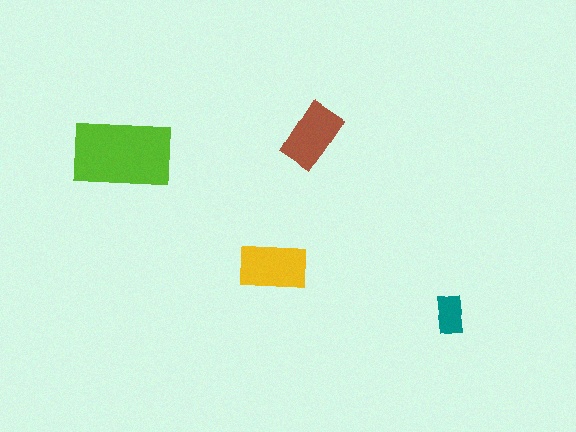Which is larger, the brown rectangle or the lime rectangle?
The lime one.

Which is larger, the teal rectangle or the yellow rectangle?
The yellow one.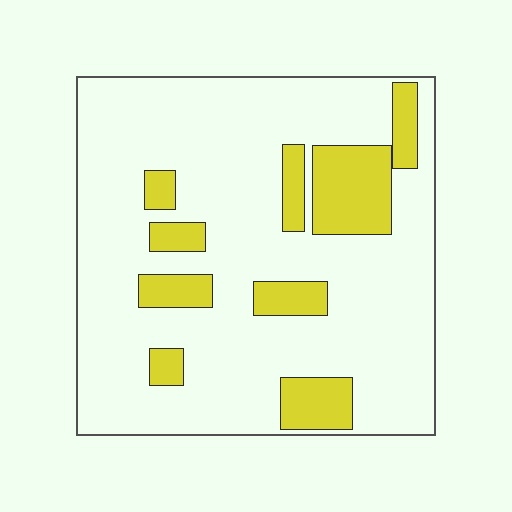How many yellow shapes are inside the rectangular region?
9.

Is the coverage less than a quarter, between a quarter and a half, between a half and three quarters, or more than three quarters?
Less than a quarter.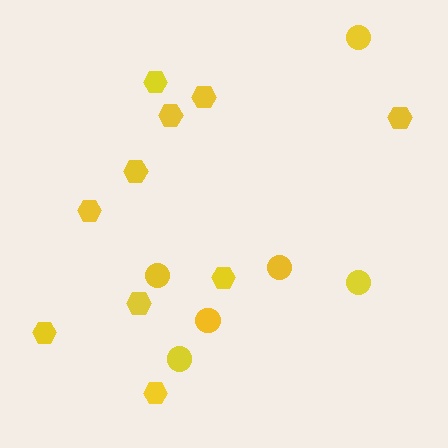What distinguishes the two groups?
There are 2 groups: one group of circles (6) and one group of hexagons (10).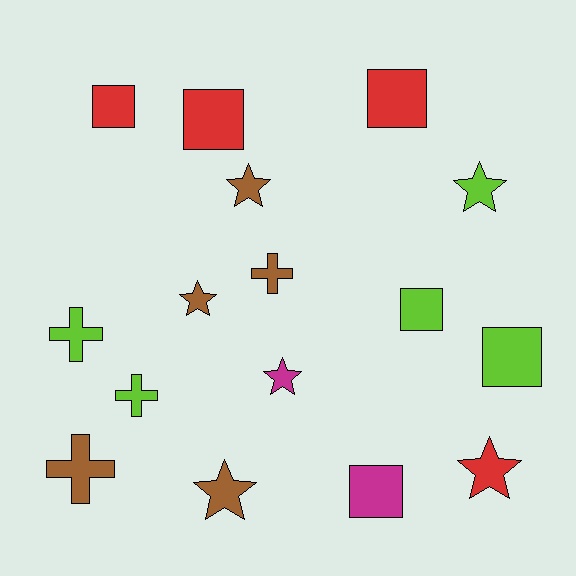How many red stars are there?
There is 1 red star.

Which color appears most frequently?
Brown, with 5 objects.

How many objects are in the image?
There are 16 objects.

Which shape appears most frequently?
Star, with 6 objects.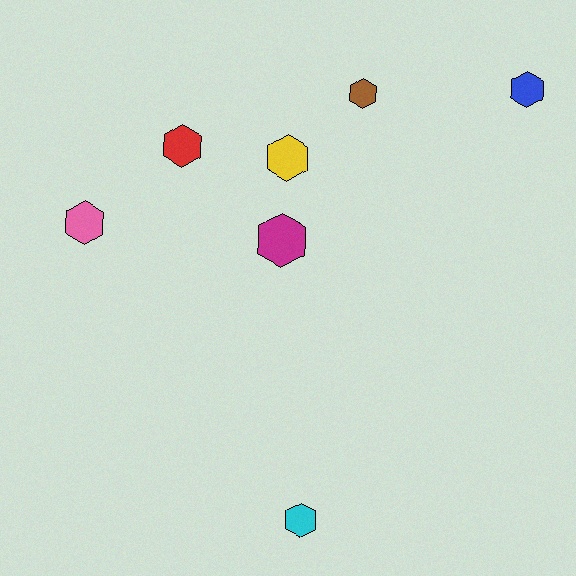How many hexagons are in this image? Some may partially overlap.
There are 7 hexagons.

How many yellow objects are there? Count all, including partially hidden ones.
There is 1 yellow object.